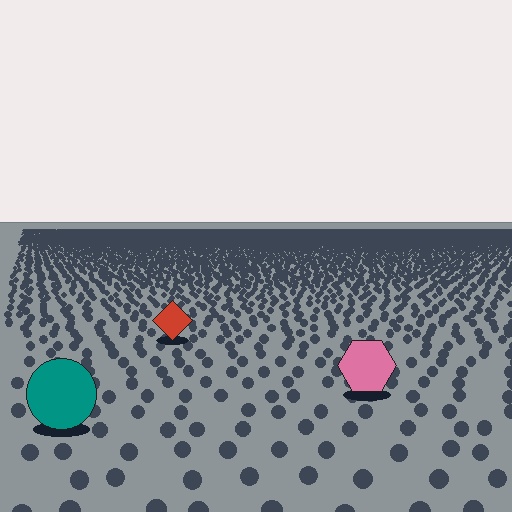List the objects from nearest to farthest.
From nearest to farthest: the teal circle, the pink hexagon, the red diamond.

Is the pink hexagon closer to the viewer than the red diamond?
Yes. The pink hexagon is closer — you can tell from the texture gradient: the ground texture is coarser near it.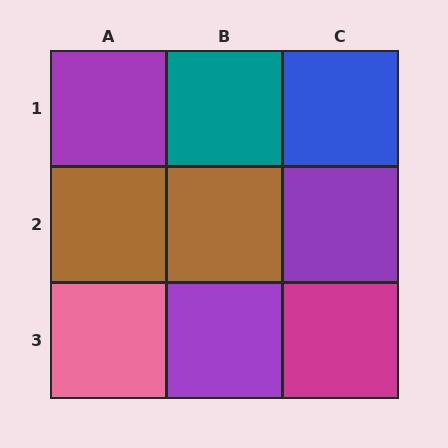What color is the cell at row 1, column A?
Purple.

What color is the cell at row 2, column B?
Brown.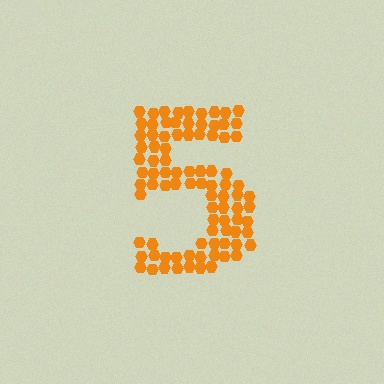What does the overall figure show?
The overall figure shows the digit 5.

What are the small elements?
The small elements are hexagons.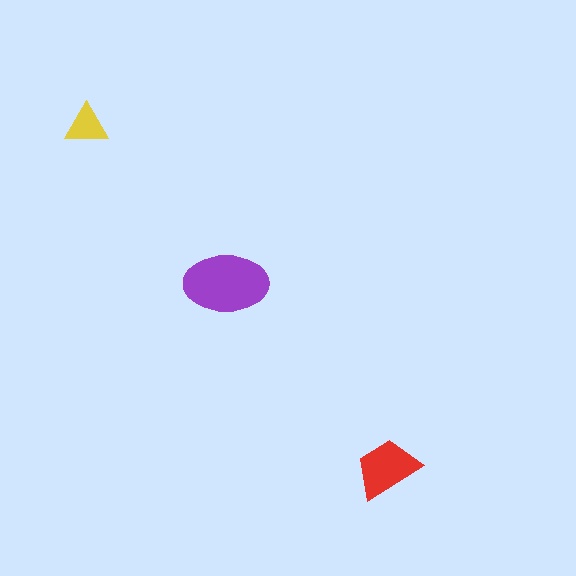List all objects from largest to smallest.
The purple ellipse, the red trapezoid, the yellow triangle.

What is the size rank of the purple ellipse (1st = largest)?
1st.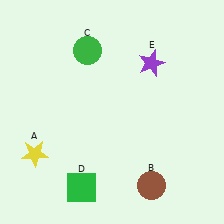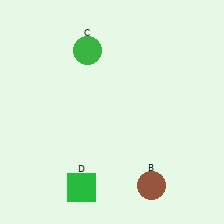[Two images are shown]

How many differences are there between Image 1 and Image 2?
There are 2 differences between the two images.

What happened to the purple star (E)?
The purple star (E) was removed in Image 2. It was in the top-right area of Image 1.